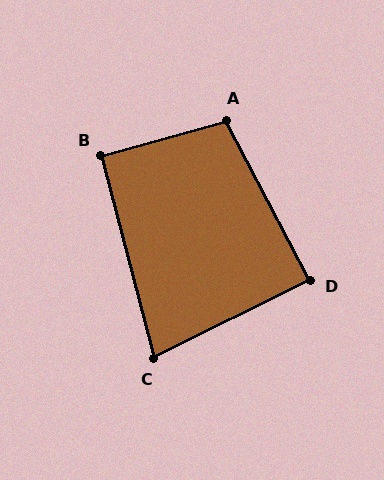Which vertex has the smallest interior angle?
C, at approximately 78 degrees.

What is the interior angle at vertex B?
Approximately 91 degrees (approximately right).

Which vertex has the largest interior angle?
A, at approximately 102 degrees.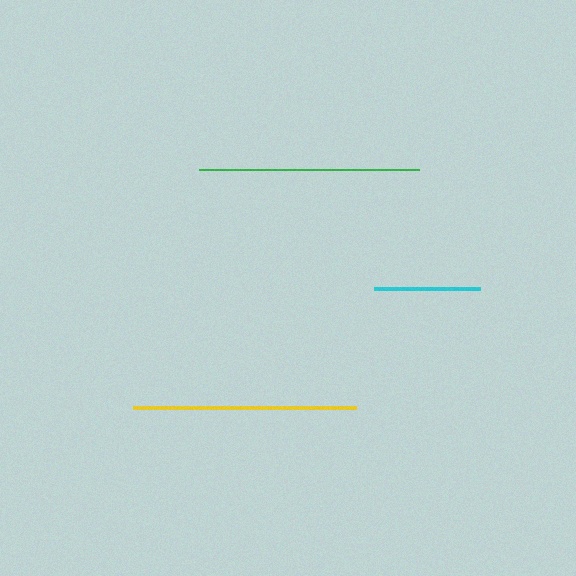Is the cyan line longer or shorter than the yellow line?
The yellow line is longer than the cyan line.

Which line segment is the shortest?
The cyan line is the shortest at approximately 106 pixels.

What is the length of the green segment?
The green segment is approximately 220 pixels long.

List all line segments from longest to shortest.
From longest to shortest: yellow, green, cyan.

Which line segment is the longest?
The yellow line is the longest at approximately 224 pixels.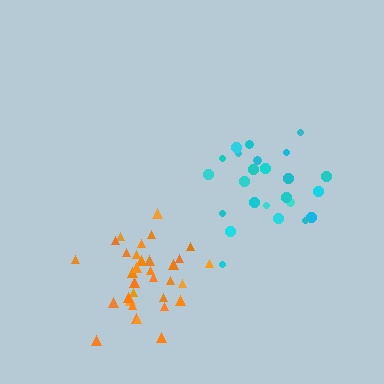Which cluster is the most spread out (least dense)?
Cyan.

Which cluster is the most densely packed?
Orange.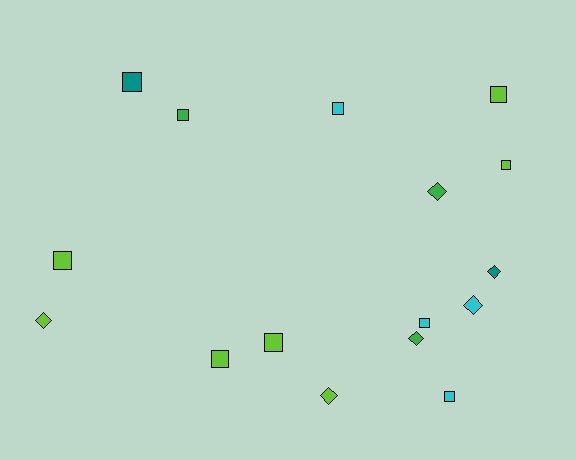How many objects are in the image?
There are 16 objects.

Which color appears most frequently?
Lime, with 7 objects.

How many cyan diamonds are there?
There is 1 cyan diamond.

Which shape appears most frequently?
Square, with 10 objects.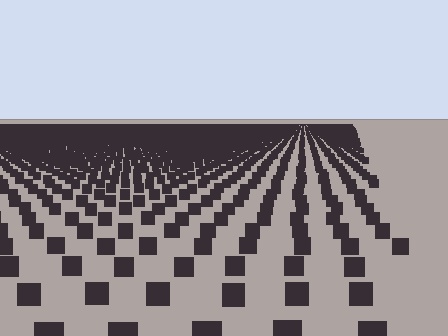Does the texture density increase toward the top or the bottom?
Density increases toward the top.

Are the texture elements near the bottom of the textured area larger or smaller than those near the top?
Larger. Near the bottom, elements are closer to the viewer and appear at a bigger on-screen size.